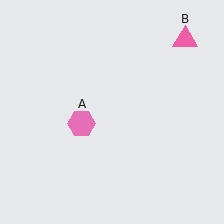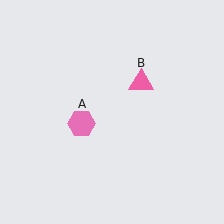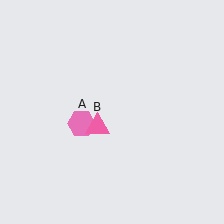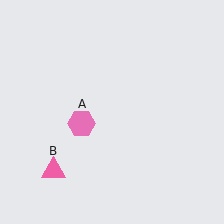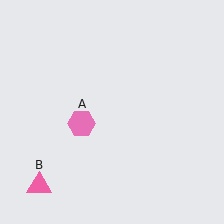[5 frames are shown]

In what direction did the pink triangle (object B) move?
The pink triangle (object B) moved down and to the left.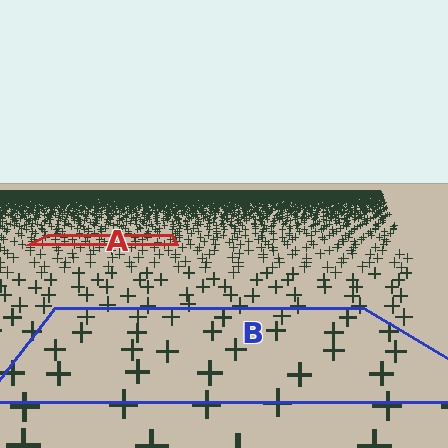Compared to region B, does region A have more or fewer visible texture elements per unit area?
Region A has more texture elements per unit area — they are packed more densely because it is farther away.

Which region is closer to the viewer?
Region B is closer. The texture elements there are larger and more spread out.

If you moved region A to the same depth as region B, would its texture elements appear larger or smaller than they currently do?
They would appear larger. At a closer depth, the same texture elements are projected at a bigger on-screen size.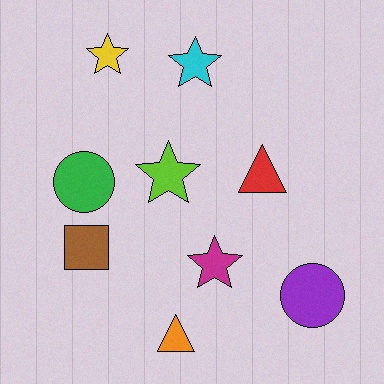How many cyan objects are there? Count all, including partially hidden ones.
There is 1 cyan object.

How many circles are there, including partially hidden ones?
There are 2 circles.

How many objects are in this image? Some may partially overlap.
There are 9 objects.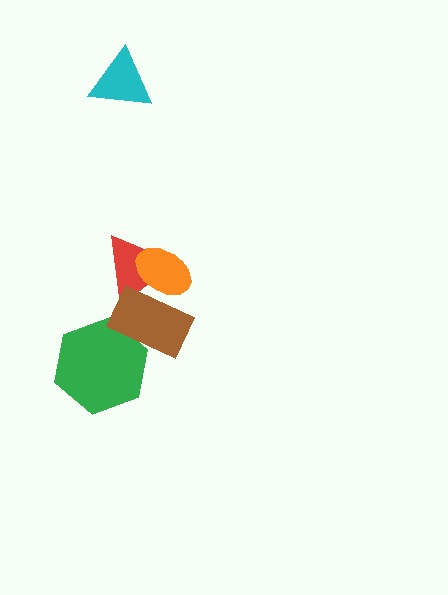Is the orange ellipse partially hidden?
Yes, it is partially covered by another shape.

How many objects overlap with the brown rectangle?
3 objects overlap with the brown rectangle.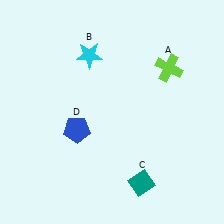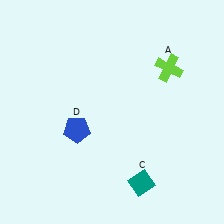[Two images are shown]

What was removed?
The cyan star (B) was removed in Image 2.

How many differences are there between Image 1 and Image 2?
There is 1 difference between the two images.